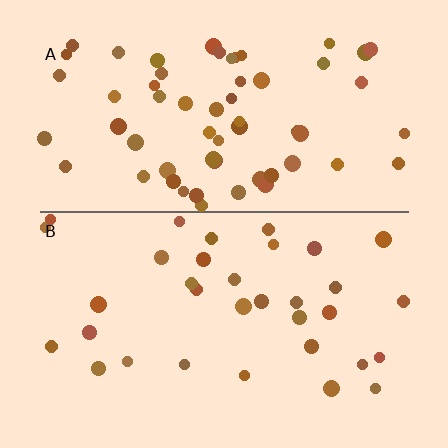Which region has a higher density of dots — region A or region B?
A (the top).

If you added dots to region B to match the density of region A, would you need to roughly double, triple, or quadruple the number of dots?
Approximately double.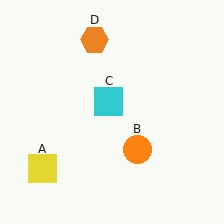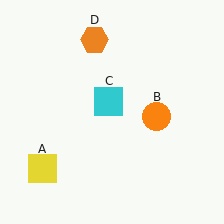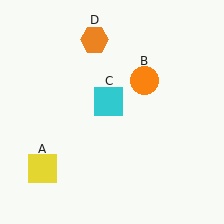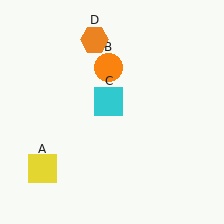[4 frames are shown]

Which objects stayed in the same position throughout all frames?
Yellow square (object A) and cyan square (object C) and orange hexagon (object D) remained stationary.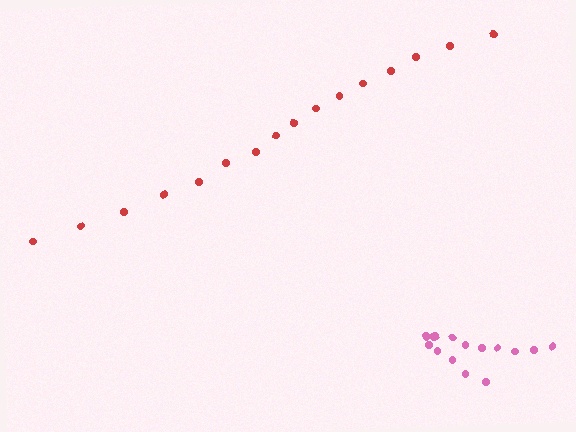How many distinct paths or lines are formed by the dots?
There are 2 distinct paths.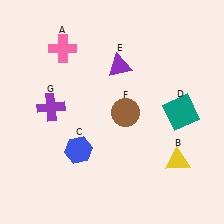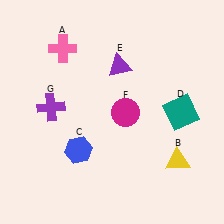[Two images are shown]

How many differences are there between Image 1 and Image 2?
There is 1 difference between the two images.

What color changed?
The circle (F) changed from brown in Image 1 to magenta in Image 2.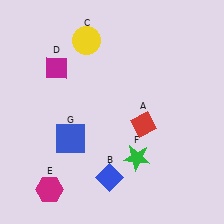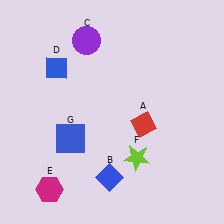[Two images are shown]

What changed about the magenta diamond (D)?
In Image 1, D is magenta. In Image 2, it changed to blue.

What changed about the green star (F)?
In Image 1, F is green. In Image 2, it changed to lime.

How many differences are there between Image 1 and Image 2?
There are 3 differences between the two images.